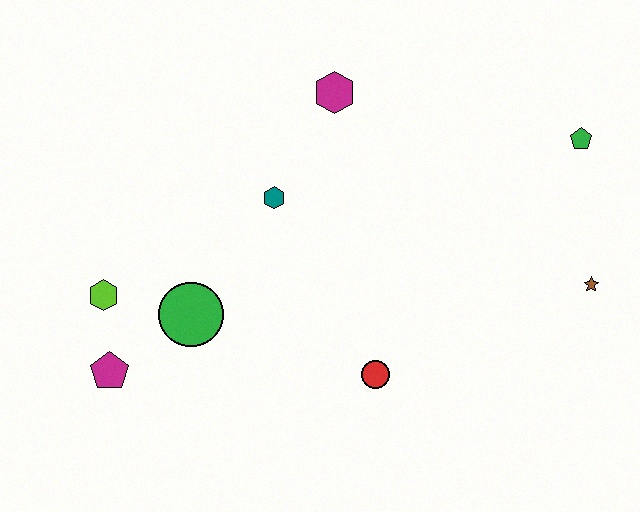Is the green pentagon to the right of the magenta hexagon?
Yes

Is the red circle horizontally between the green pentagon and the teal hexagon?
Yes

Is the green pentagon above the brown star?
Yes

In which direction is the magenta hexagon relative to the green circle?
The magenta hexagon is above the green circle.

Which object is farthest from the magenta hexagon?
The magenta pentagon is farthest from the magenta hexagon.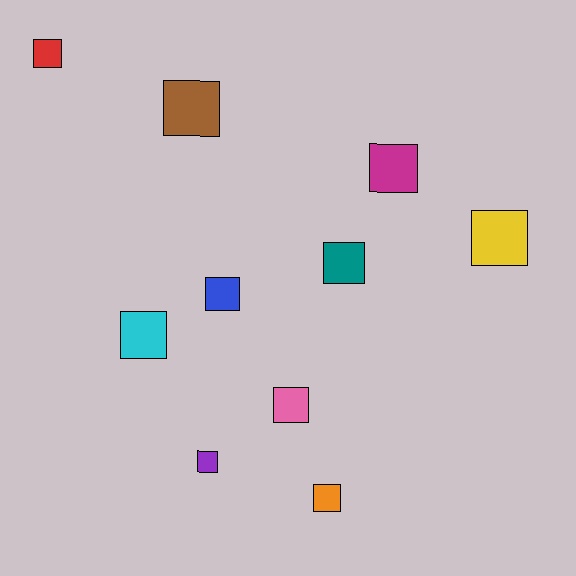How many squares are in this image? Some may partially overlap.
There are 10 squares.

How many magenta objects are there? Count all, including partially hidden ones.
There is 1 magenta object.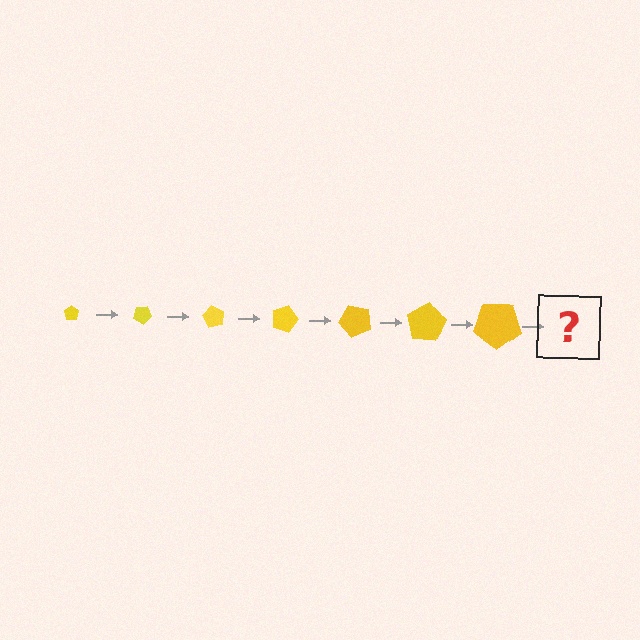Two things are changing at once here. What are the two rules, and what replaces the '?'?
The two rules are that the pentagon grows larger each step and it rotates 30 degrees each step. The '?' should be a pentagon, larger than the previous one and rotated 210 degrees from the start.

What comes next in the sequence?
The next element should be a pentagon, larger than the previous one and rotated 210 degrees from the start.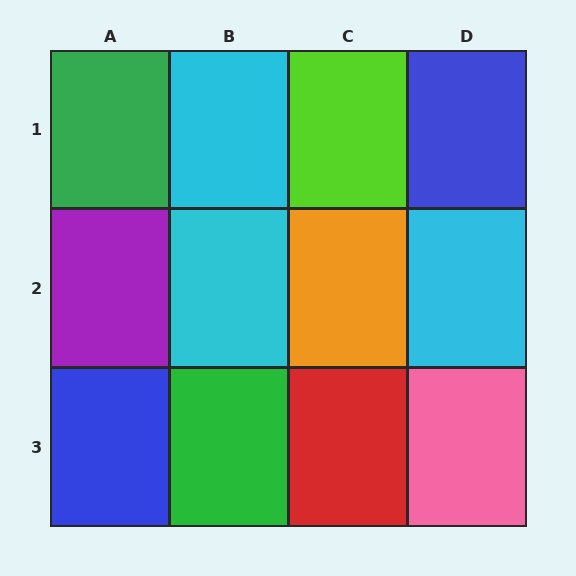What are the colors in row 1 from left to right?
Green, cyan, lime, blue.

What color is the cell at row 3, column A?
Blue.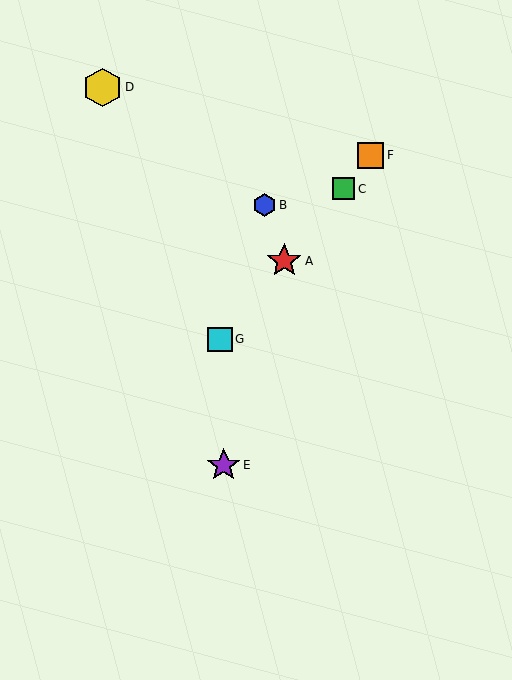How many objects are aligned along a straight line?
4 objects (A, C, F, G) are aligned along a straight line.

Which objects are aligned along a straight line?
Objects A, C, F, G are aligned along a straight line.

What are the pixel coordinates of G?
Object G is at (220, 339).